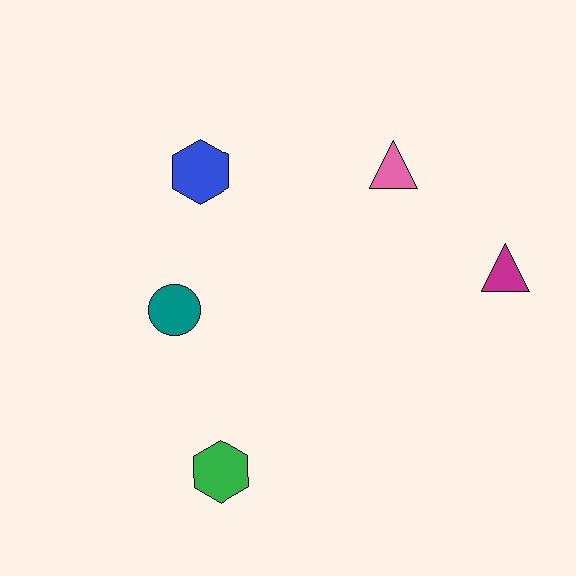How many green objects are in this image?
There is 1 green object.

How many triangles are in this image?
There are 2 triangles.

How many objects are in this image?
There are 5 objects.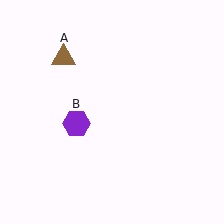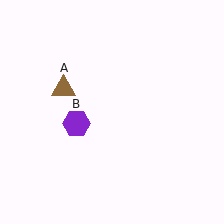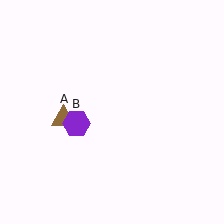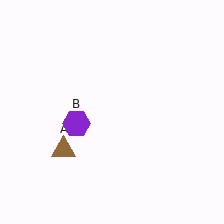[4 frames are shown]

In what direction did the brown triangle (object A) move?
The brown triangle (object A) moved down.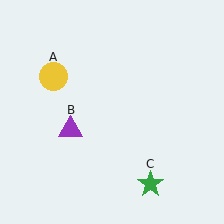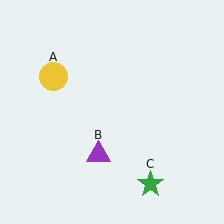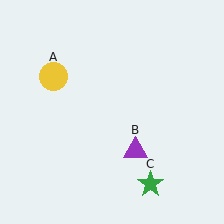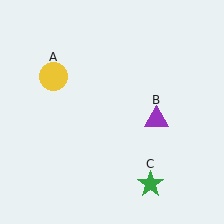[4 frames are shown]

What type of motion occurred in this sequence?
The purple triangle (object B) rotated counterclockwise around the center of the scene.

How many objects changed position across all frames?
1 object changed position: purple triangle (object B).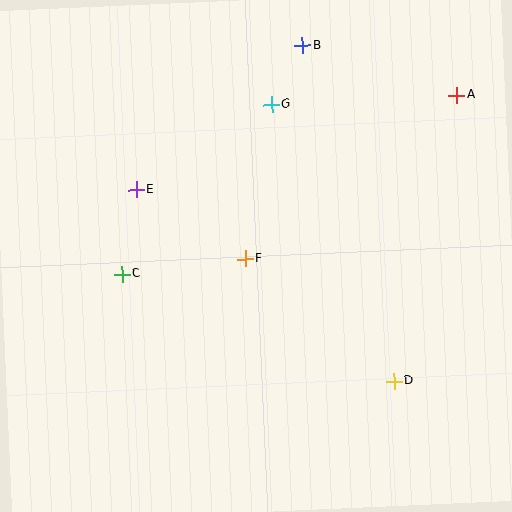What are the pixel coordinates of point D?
Point D is at (394, 381).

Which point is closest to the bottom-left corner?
Point C is closest to the bottom-left corner.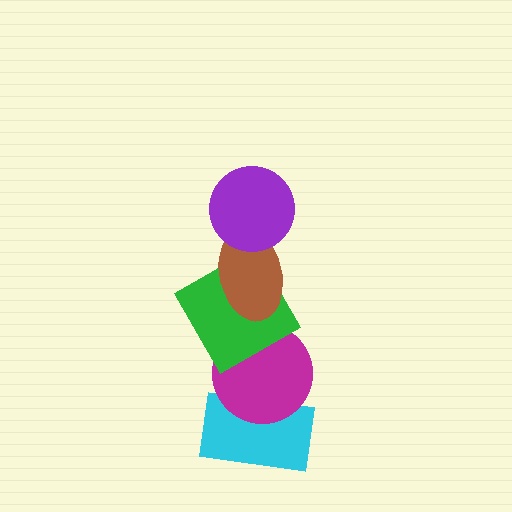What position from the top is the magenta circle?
The magenta circle is 4th from the top.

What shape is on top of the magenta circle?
The green diamond is on top of the magenta circle.